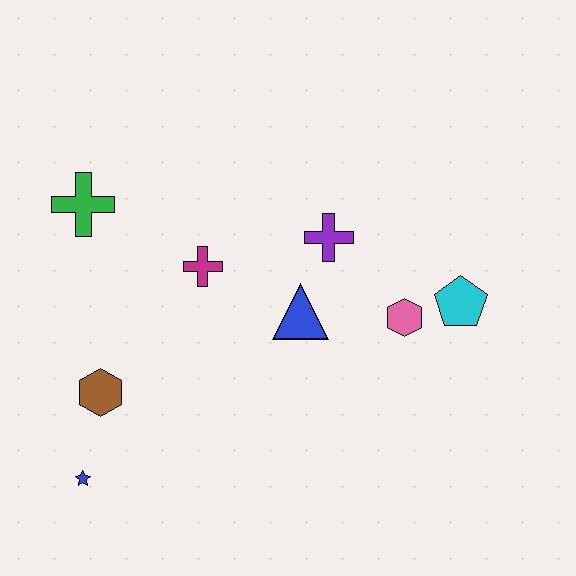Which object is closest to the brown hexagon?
The blue star is closest to the brown hexagon.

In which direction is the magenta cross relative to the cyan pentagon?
The magenta cross is to the left of the cyan pentagon.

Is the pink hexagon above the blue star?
Yes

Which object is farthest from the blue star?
The cyan pentagon is farthest from the blue star.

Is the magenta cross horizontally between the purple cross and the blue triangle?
No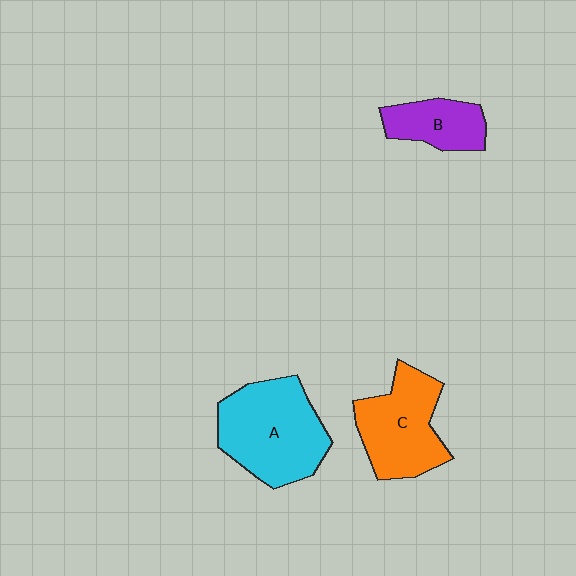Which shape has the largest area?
Shape A (cyan).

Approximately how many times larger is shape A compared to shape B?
Approximately 2.1 times.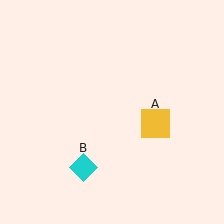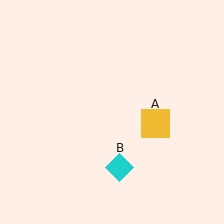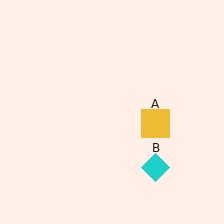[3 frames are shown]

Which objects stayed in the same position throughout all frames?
Yellow square (object A) remained stationary.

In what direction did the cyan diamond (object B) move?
The cyan diamond (object B) moved right.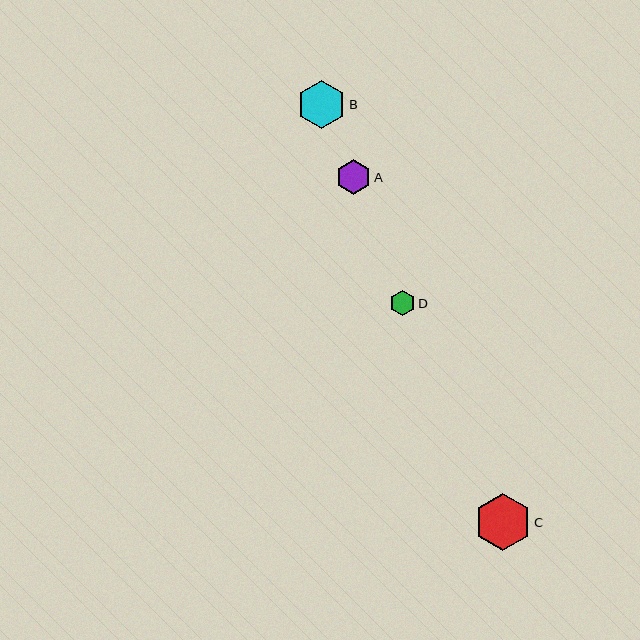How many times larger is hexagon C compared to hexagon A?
Hexagon C is approximately 1.6 times the size of hexagon A.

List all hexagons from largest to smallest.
From largest to smallest: C, B, A, D.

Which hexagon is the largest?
Hexagon C is the largest with a size of approximately 57 pixels.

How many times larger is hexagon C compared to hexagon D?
Hexagon C is approximately 2.3 times the size of hexagon D.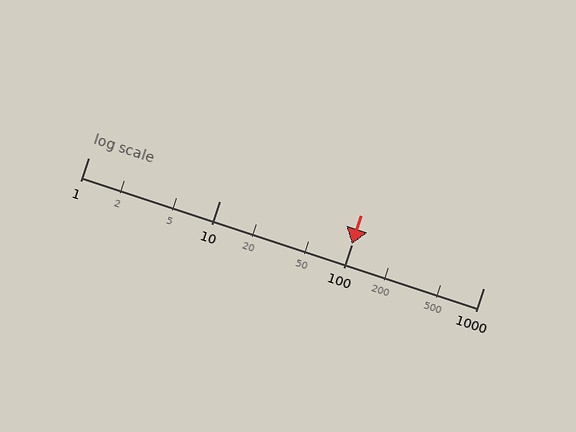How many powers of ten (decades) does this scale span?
The scale spans 3 decades, from 1 to 1000.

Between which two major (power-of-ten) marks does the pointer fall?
The pointer is between 100 and 1000.